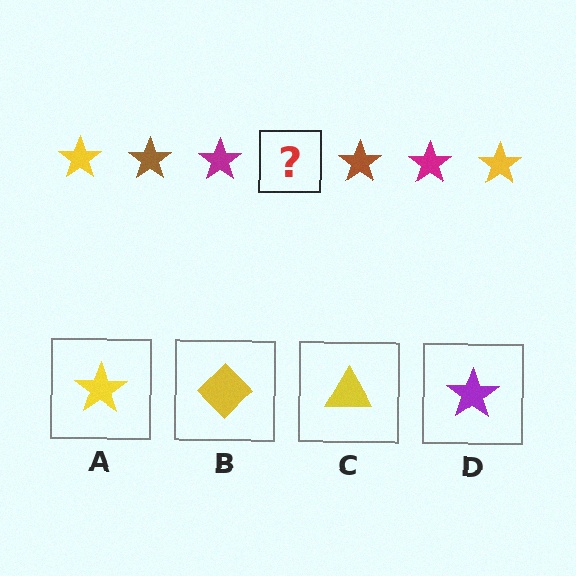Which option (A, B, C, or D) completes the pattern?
A.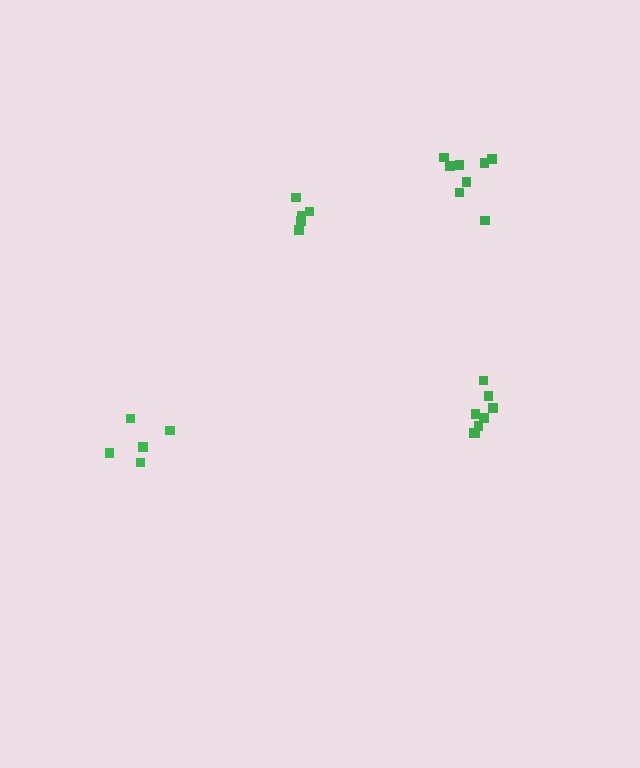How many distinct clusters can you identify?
There are 4 distinct clusters.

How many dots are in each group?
Group 1: 5 dots, Group 2: 5 dots, Group 3: 8 dots, Group 4: 8 dots (26 total).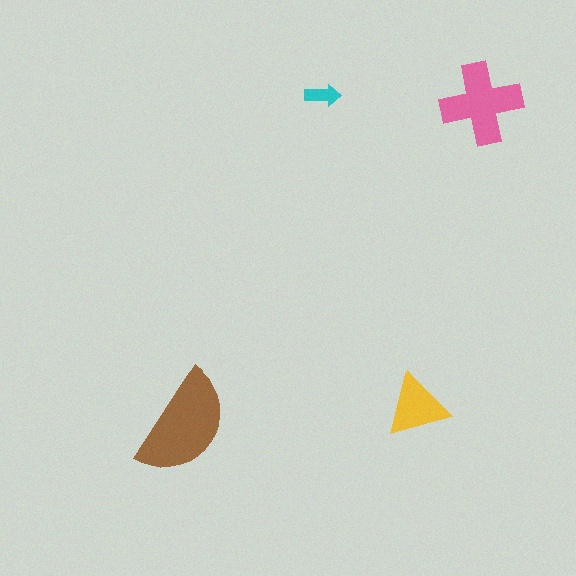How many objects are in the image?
There are 4 objects in the image.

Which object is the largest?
The brown semicircle.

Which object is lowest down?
The brown semicircle is bottommost.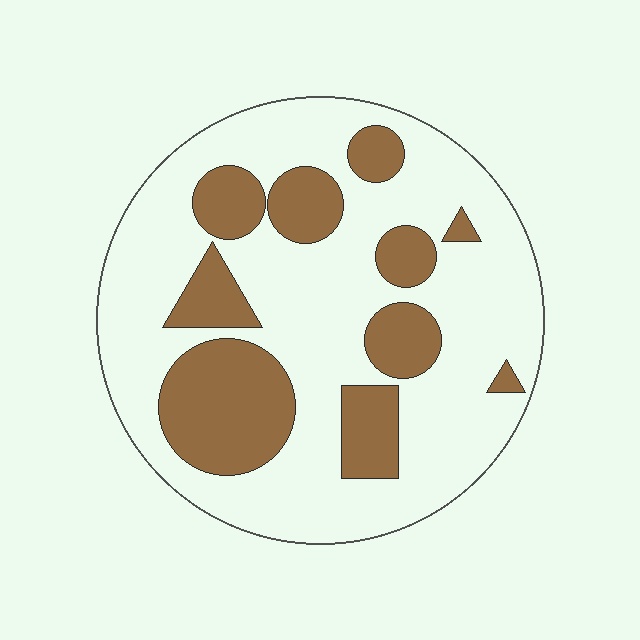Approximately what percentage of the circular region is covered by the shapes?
Approximately 30%.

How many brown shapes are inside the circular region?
10.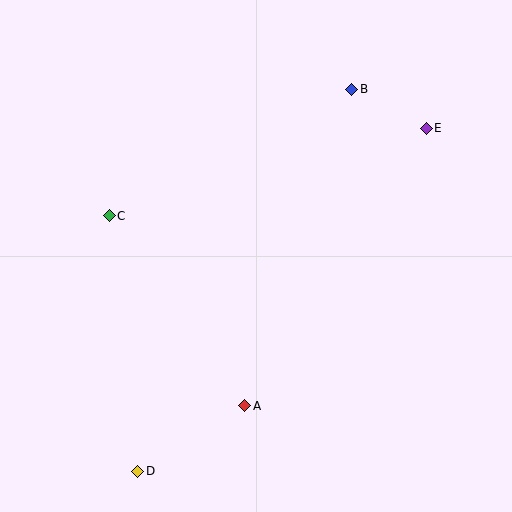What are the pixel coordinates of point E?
Point E is at (426, 128).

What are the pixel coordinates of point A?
Point A is at (245, 406).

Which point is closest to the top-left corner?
Point C is closest to the top-left corner.